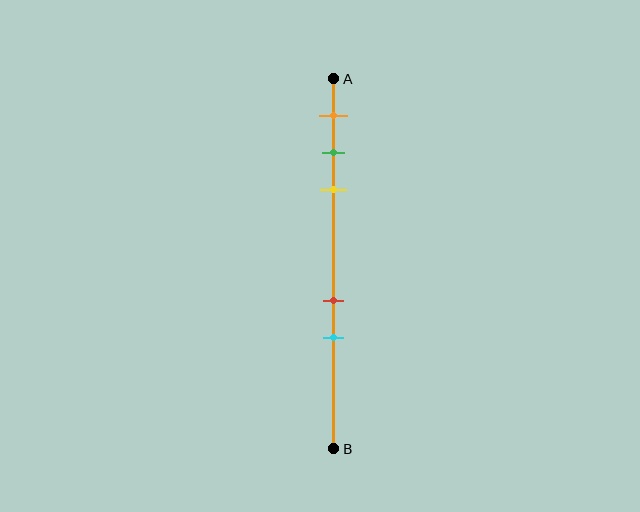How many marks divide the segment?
There are 5 marks dividing the segment.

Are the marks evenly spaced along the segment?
No, the marks are not evenly spaced.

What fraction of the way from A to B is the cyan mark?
The cyan mark is approximately 70% (0.7) of the way from A to B.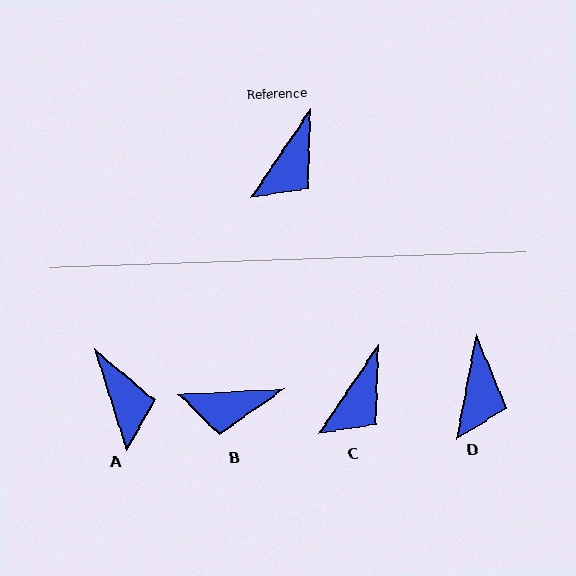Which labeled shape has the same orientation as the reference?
C.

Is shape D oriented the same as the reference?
No, it is off by about 24 degrees.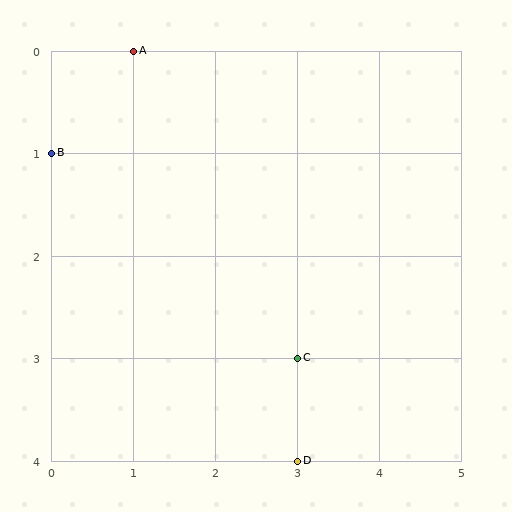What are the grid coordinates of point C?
Point C is at grid coordinates (3, 3).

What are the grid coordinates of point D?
Point D is at grid coordinates (3, 4).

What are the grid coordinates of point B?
Point B is at grid coordinates (0, 1).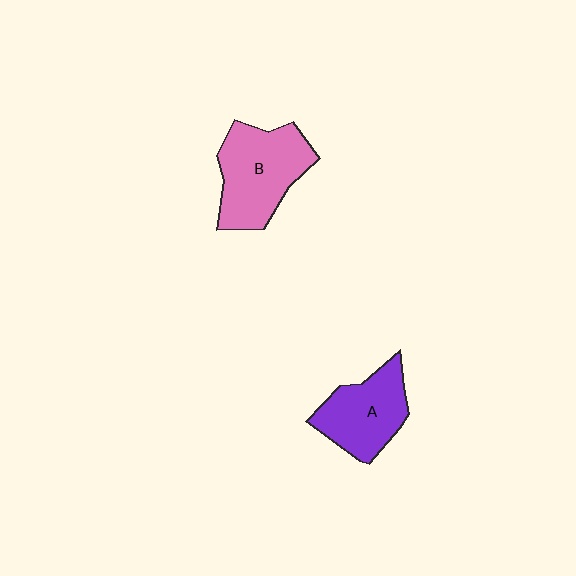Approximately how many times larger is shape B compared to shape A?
Approximately 1.2 times.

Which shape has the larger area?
Shape B (pink).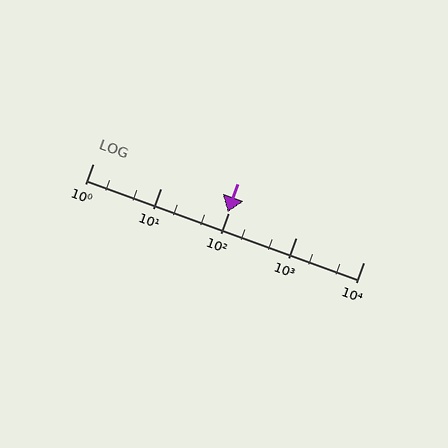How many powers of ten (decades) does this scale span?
The scale spans 4 decades, from 1 to 10000.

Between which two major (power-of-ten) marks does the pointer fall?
The pointer is between 10 and 100.